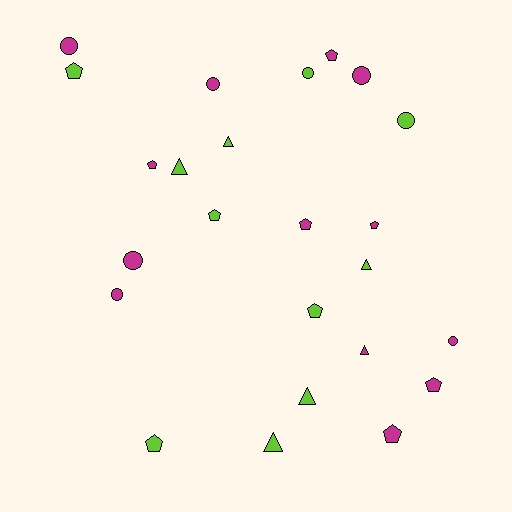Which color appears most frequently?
Magenta, with 13 objects.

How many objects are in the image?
There are 24 objects.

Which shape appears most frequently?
Pentagon, with 10 objects.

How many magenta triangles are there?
There is 1 magenta triangle.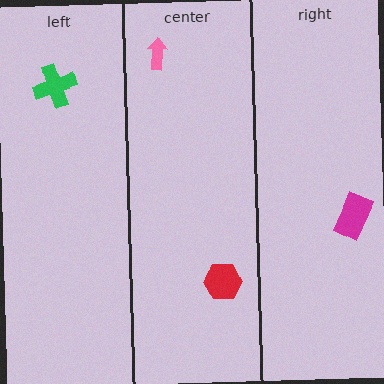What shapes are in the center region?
The pink arrow, the red hexagon.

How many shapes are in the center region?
2.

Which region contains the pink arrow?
The center region.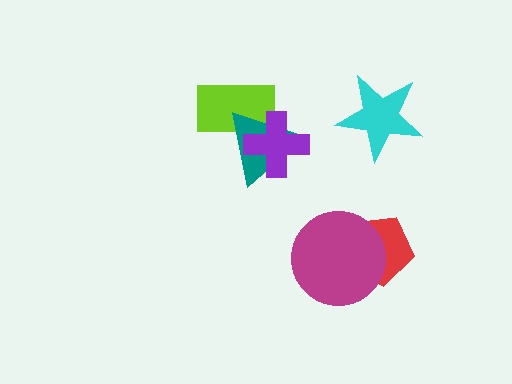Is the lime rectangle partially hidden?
Yes, it is partially covered by another shape.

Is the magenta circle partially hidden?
No, no other shape covers it.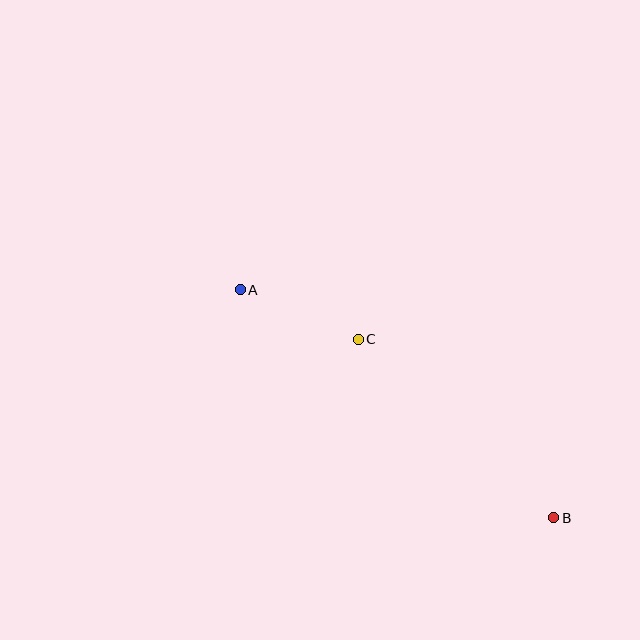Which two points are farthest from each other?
Points A and B are farthest from each other.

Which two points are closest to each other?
Points A and C are closest to each other.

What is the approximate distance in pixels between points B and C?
The distance between B and C is approximately 265 pixels.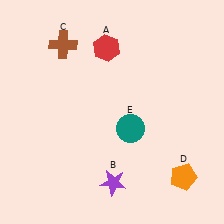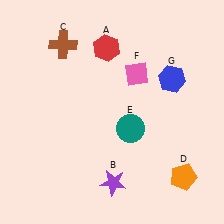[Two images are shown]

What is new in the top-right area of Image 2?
A pink diamond (F) was added in the top-right area of Image 2.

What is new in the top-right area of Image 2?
A blue hexagon (G) was added in the top-right area of Image 2.